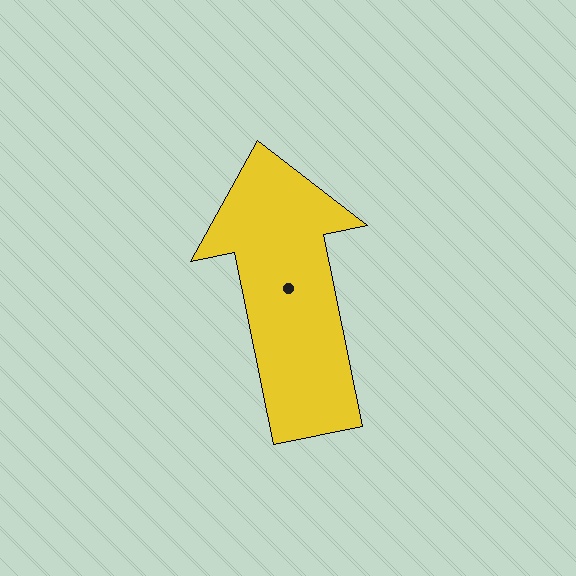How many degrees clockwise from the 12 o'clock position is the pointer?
Approximately 348 degrees.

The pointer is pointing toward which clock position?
Roughly 12 o'clock.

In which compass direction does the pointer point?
North.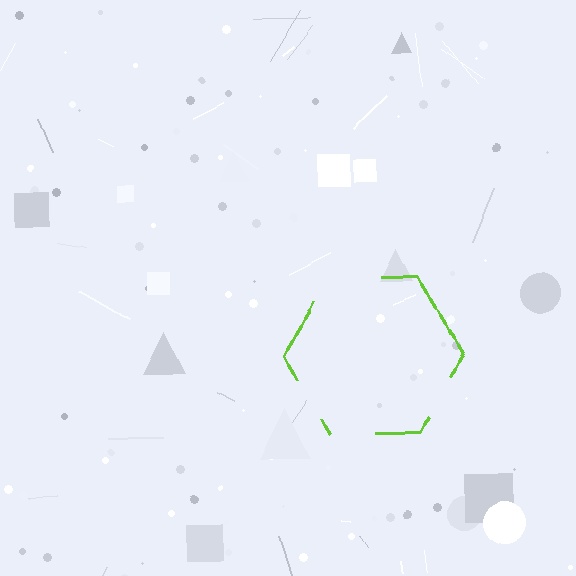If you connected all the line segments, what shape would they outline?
They would outline a hexagon.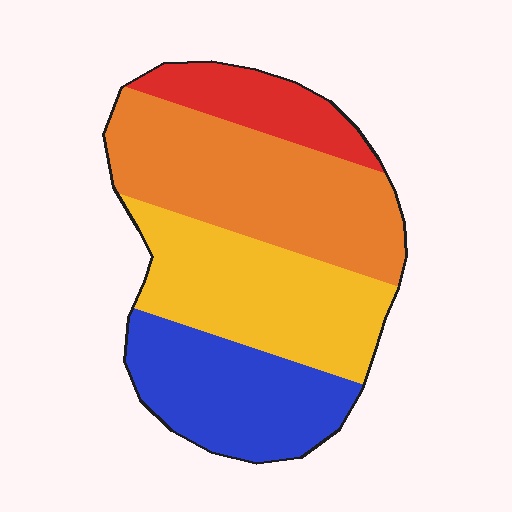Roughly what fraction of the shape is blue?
Blue covers roughly 25% of the shape.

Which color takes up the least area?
Red, at roughly 15%.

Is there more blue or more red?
Blue.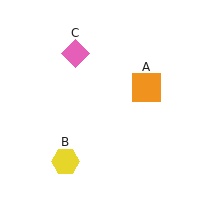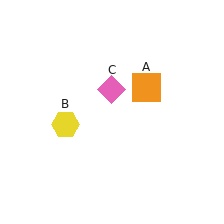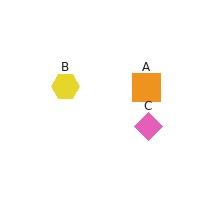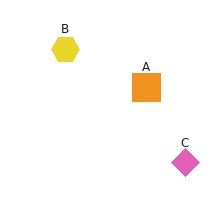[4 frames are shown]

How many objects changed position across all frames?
2 objects changed position: yellow hexagon (object B), pink diamond (object C).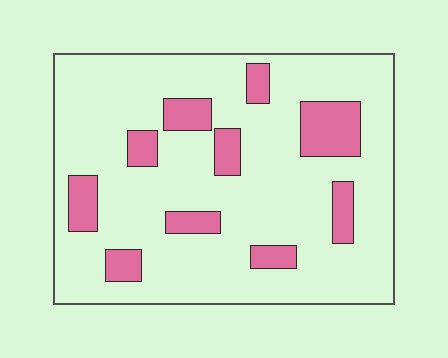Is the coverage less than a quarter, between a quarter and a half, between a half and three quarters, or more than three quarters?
Less than a quarter.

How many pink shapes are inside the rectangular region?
10.